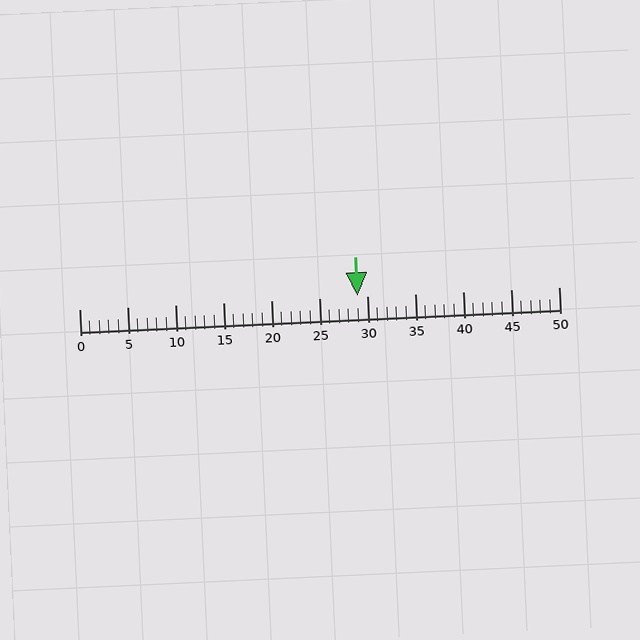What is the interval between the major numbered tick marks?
The major tick marks are spaced 5 units apart.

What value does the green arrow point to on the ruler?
The green arrow points to approximately 29.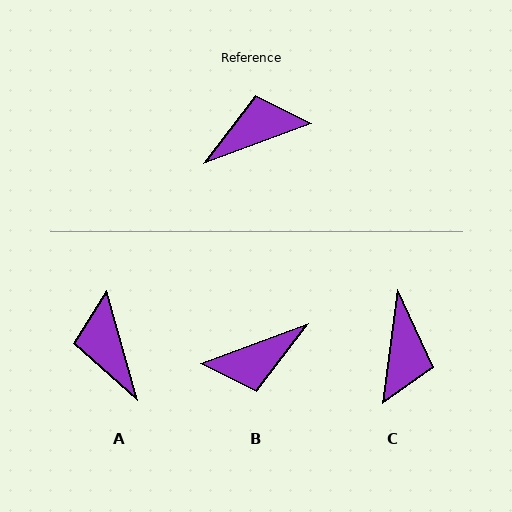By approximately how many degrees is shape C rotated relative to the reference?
Approximately 118 degrees clockwise.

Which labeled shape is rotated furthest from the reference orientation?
B, about 180 degrees away.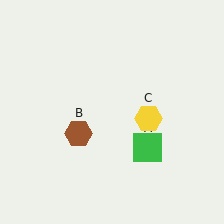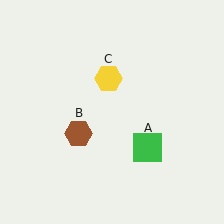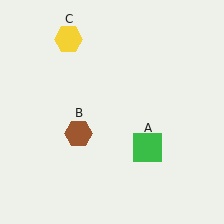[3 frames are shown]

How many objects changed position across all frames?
1 object changed position: yellow hexagon (object C).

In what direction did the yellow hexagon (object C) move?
The yellow hexagon (object C) moved up and to the left.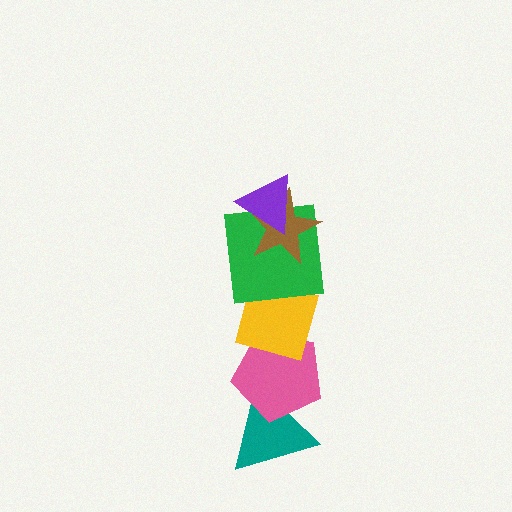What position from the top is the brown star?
The brown star is 2nd from the top.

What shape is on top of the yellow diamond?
The green square is on top of the yellow diamond.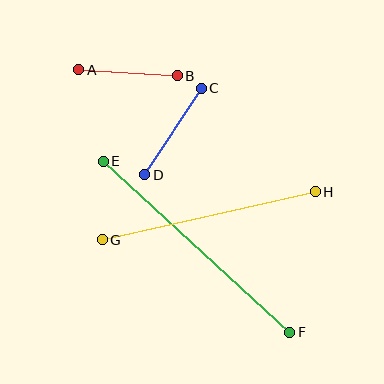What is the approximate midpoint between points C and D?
The midpoint is at approximately (173, 131) pixels.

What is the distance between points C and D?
The distance is approximately 103 pixels.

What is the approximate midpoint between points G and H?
The midpoint is at approximately (209, 216) pixels.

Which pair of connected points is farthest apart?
Points E and F are farthest apart.